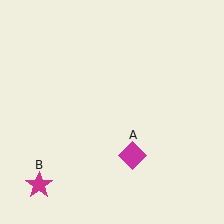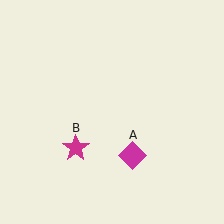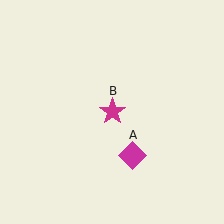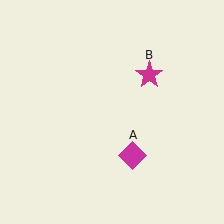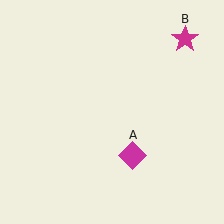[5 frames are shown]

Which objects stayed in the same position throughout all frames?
Magenta diamond (object A) remained stationary.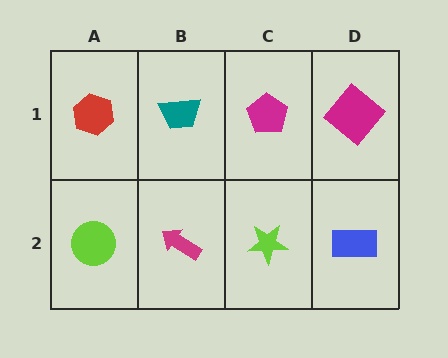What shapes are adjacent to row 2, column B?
A teal trapezoid (row 1, column B), a lime circle (row 2, column A), a lime star (row 2, column C).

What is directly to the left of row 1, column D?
A magenta pentagon.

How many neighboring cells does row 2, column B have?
3.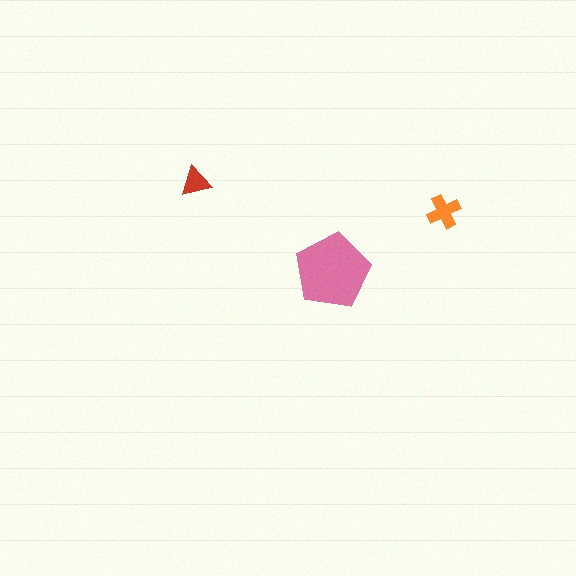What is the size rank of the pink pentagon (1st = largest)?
1st.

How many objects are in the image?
There are 3 objects in the image.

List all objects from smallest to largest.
The red triangle, the orange cross, the pink pentagon.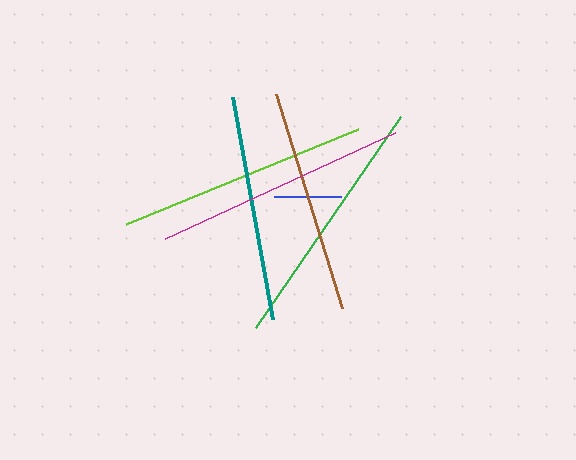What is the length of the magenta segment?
The magenta segment is approximately 253 pixels long.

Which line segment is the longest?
The green line is the longest at approximately 256 pixels.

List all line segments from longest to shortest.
From longest to shortest: green, magenta, lime, teal, brown, blue.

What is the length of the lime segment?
The lime segment is approximately 251 pixels long.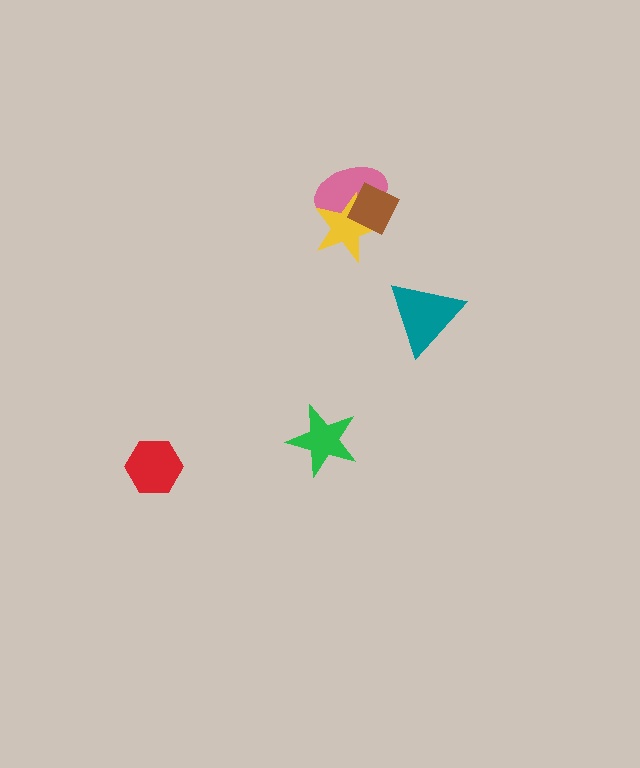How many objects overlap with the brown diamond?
2 objects overlap with the brown diamond.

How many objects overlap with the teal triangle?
0 objects overlap with the teal triangle.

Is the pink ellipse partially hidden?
Yes, it is partially covered by another shape.